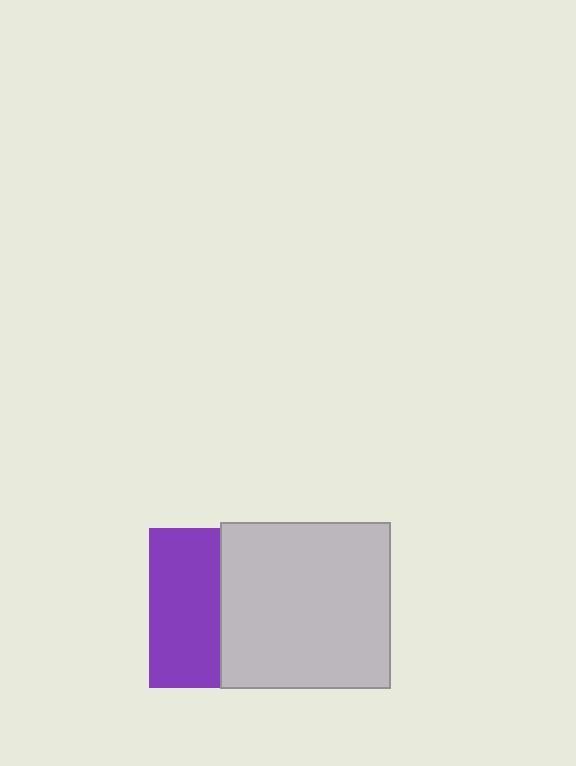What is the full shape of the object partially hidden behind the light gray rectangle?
The partially hidden object is a purple square.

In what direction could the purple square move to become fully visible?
The purple square could move left. That would shift it out from behind the light gray rectangle entirely.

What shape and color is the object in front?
The object in front is a light gray rectangle.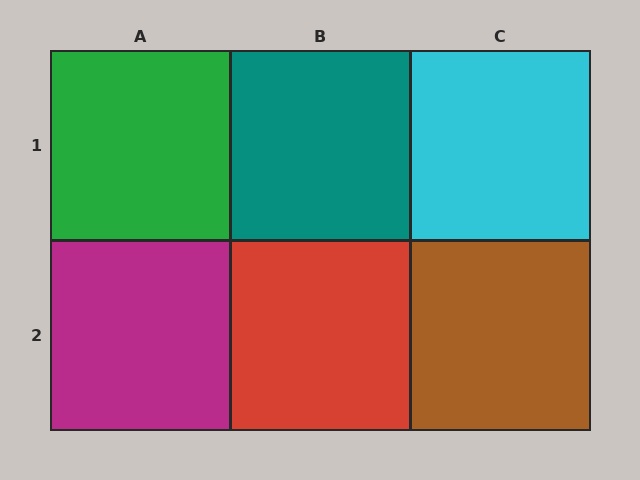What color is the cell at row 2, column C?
Brown.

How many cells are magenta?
1 cell is magenta.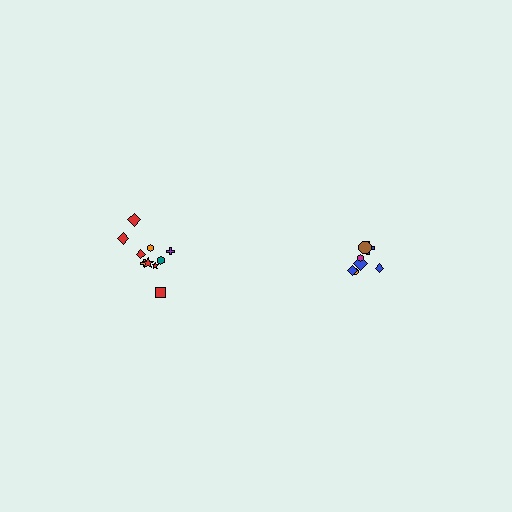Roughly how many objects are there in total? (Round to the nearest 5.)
Roughly 15 objects in total.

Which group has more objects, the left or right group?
The left group.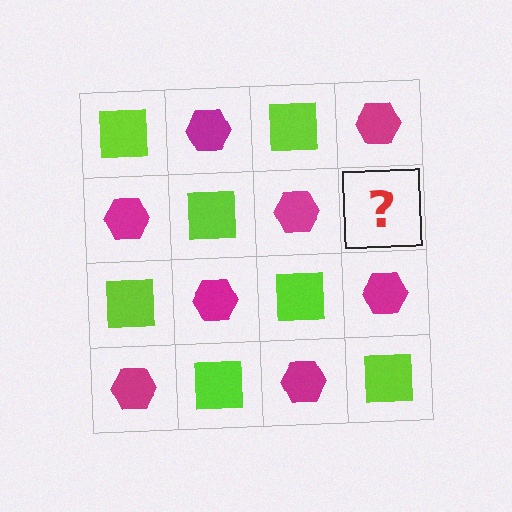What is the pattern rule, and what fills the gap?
The rule is that it alternates lime square and magenta hexagon in a checkerboard pattern. The gap should be filled with a lime square.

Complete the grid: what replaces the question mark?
The question mark should be replaced with a lime square.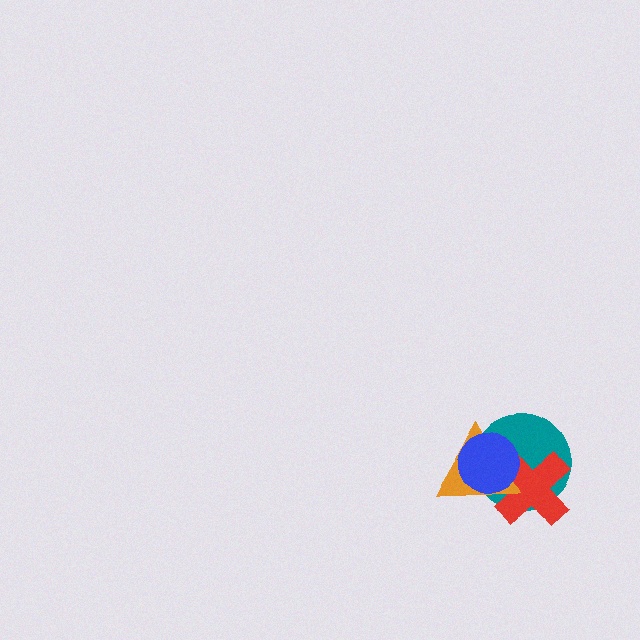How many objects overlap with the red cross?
3 objects overlap with the red cross.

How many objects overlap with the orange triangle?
3 objects overlap with the orange triangle.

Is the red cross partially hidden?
Yes, it is partially covered by another shape.